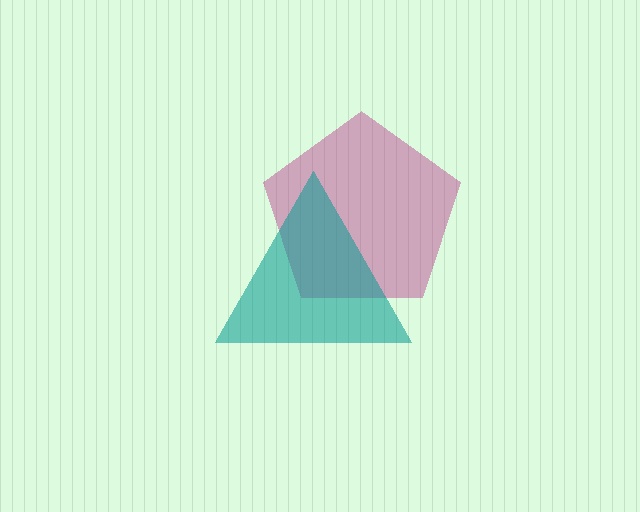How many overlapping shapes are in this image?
There are 2 overlapping shapes in the image.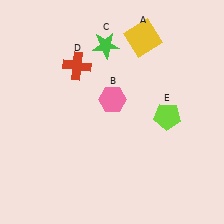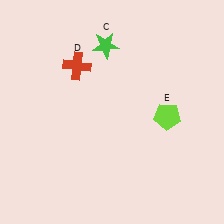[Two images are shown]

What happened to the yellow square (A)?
The yellow square (A) was removed in Image 2. It was in the top-right area of Image 1.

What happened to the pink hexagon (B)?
The pink hexagon (B) was removed in Image 2. It was in the top-right area of Image 1.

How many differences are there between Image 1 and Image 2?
There are 2 differences between the two images.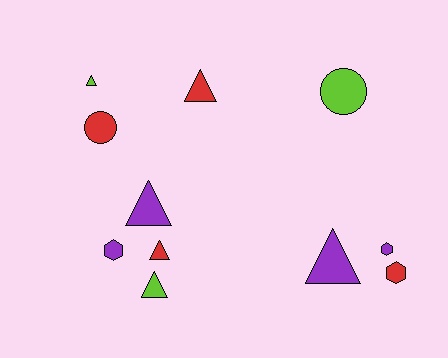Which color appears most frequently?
Purple, with 4 objects.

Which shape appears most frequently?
Triangle, with 6 objects.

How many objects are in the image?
There are 11 objects.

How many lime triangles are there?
There are 2 lime triangles.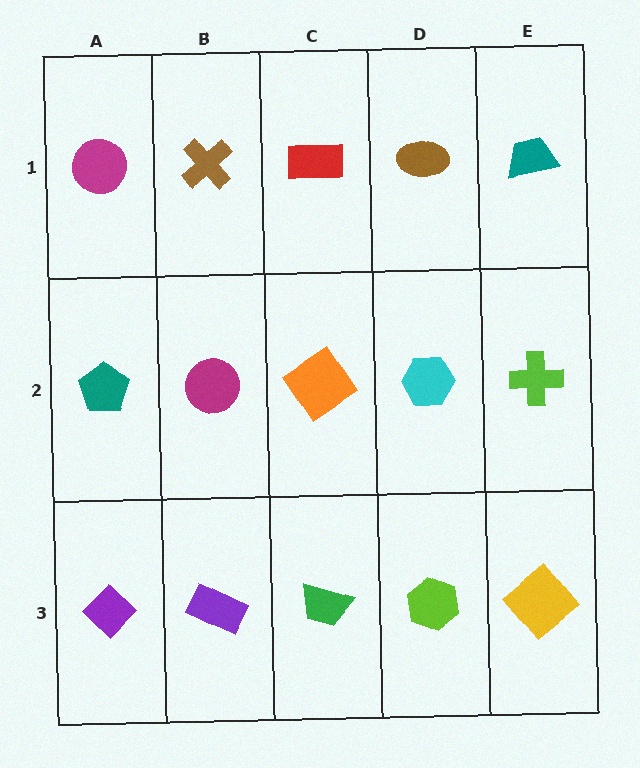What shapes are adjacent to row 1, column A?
A teal pentagon (row 2, column A), a brown cross (row 1, column B).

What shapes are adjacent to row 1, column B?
A magenta circle (row 2, column B), a magenta circle (row 1, column A), a red rectangle (row 1, column C).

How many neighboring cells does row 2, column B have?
4.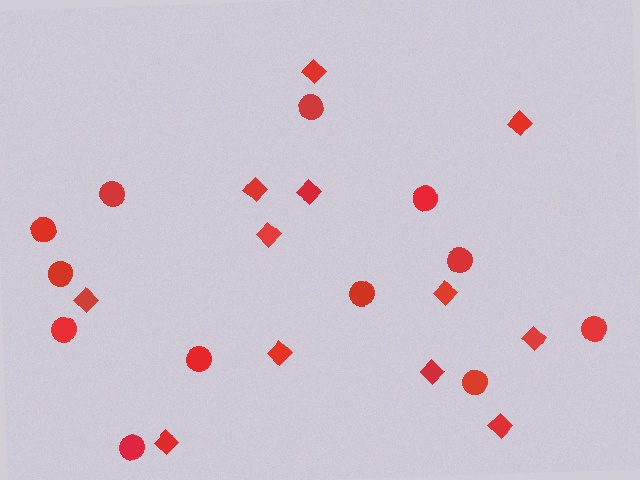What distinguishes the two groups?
There are 2 groups: one group of circles (12) and one group of diamonds (12).